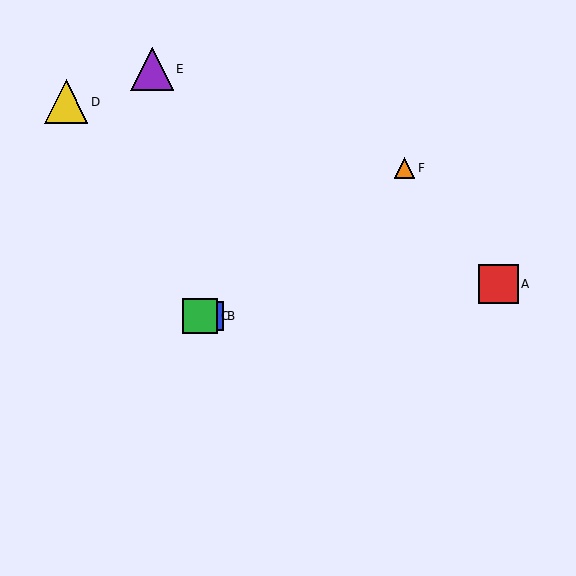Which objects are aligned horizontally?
Objects B, C are aligned horizontally.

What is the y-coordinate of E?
Object E is at y≈69.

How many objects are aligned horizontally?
2 objects (B, C) are aligned horizontally.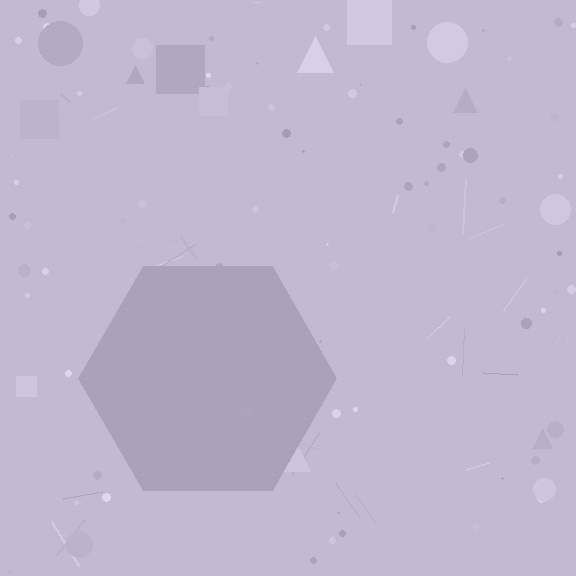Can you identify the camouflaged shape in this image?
The camouflaged shape is a hexagon.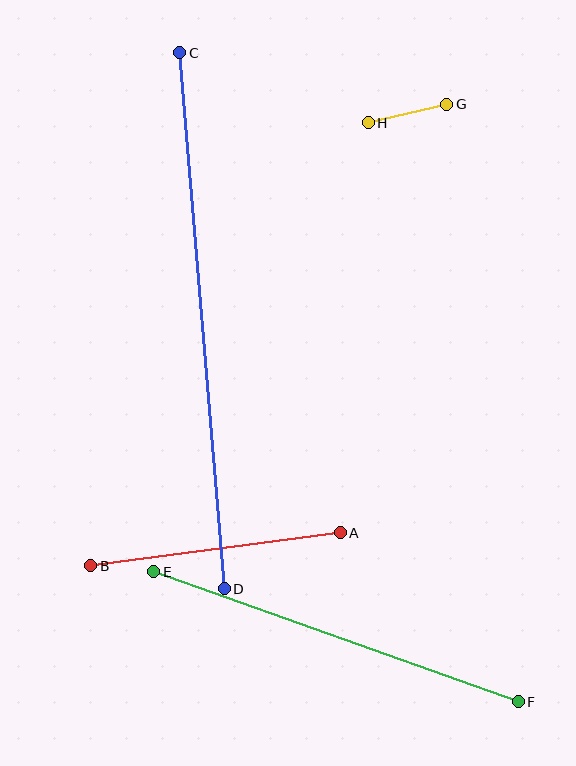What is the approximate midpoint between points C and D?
The midpoint is at approximately (202, 321) pixels.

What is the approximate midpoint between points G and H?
The midpoint is at approximately (408, 113) pixels.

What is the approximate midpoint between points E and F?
The midpoint is at approximately (336, 637) pixels.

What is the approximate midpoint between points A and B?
The midpoint is at approximately (216, 549) pixels.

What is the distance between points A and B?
The distance is approximately 252 pixels.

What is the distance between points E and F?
The distance is approximately 387 pixels.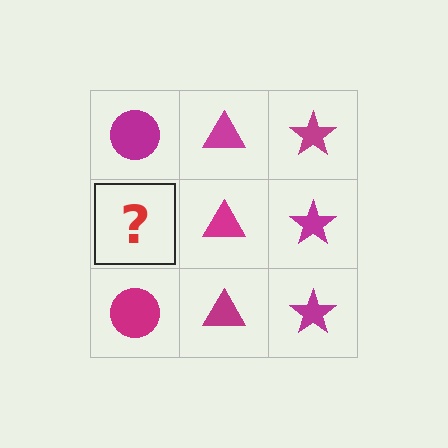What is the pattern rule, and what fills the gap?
The rule is that each column has a consistent shape. The gap should be filled with a magenta circle.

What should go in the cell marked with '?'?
The missing cell should contain a magenta circle.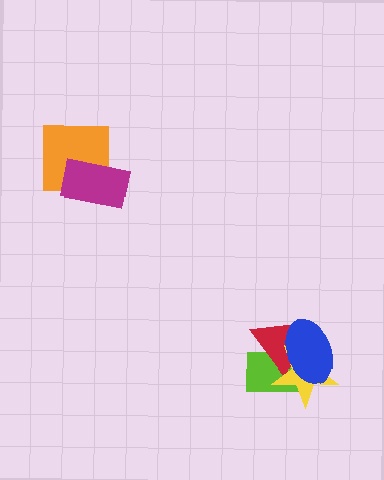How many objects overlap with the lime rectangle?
3 objects overlap with the lime rectangle.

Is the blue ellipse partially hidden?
No, no other shape covers it.